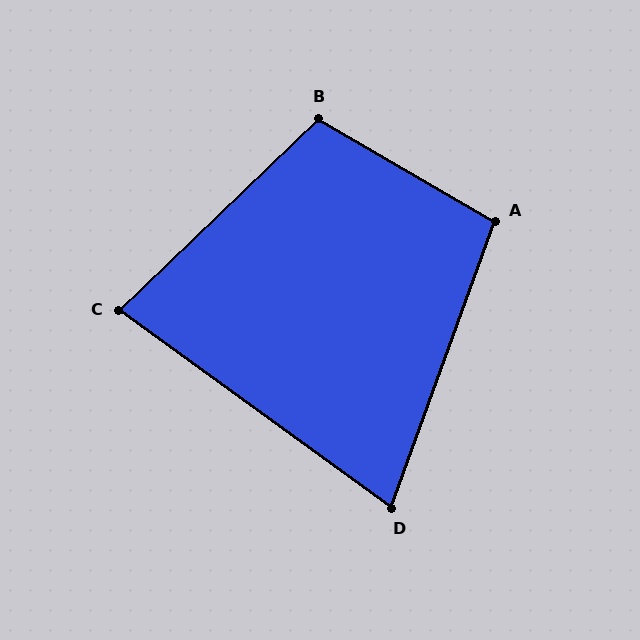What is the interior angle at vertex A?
Approximately 100 degrees (obtuse).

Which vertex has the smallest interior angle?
D, at approximately 74 degrees.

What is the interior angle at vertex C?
Approximately 80 degrees (acute).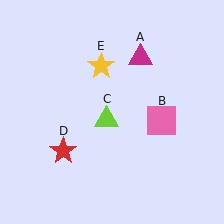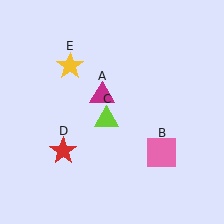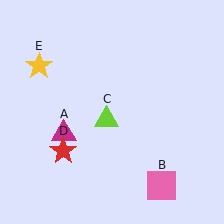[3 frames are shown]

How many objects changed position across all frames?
3 objects changed position: magenta triangle (object A), pink square (object B), yellow star (object E).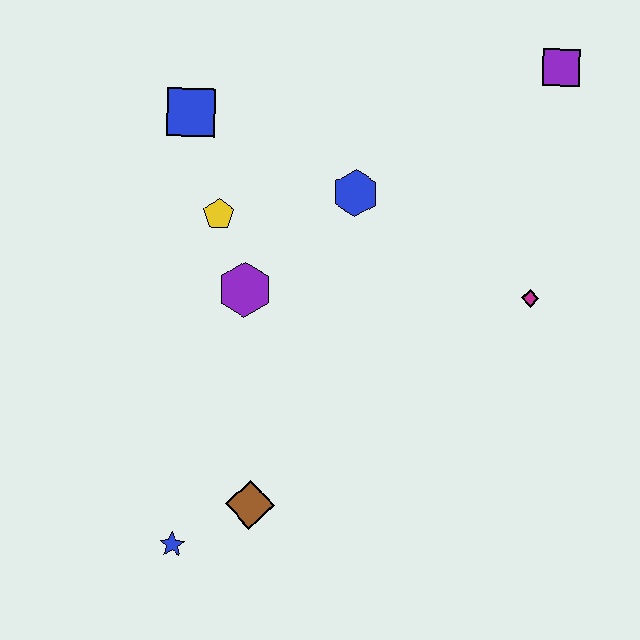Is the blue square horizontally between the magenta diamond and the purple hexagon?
No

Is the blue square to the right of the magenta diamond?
No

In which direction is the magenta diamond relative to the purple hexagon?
The magenta diamond is to the right of the purple hexagon.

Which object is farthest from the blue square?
The blue star is farthest from the blue square.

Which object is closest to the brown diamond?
The blue star is closest to the brown diamond.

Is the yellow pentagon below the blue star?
No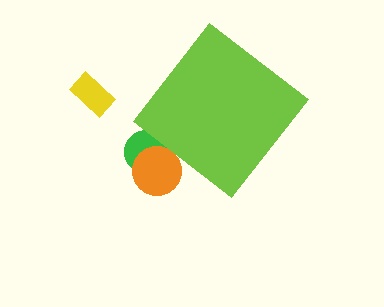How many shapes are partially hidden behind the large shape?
2 shapes are partially hidden.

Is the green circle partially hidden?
Yes, the green circle is partially hidden behind the lime diamond.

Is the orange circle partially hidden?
Yes, the orange circle is partially hidden behind the lime diamond.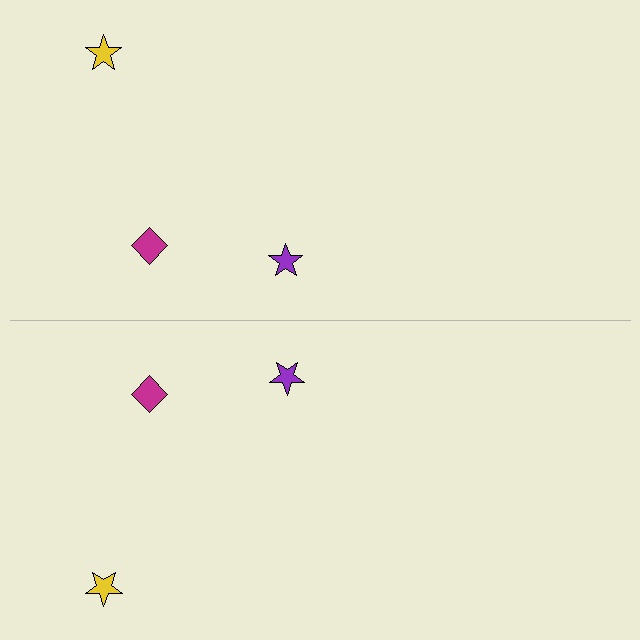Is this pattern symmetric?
Yes, this pattern has bilateral (reflection) symmetry.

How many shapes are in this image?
There are 6 shapes in this image.